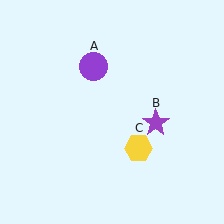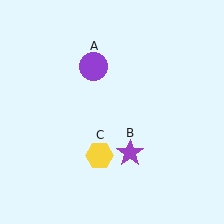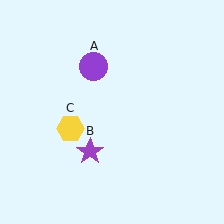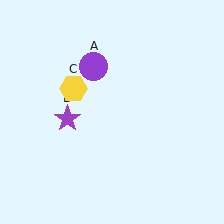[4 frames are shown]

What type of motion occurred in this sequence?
The purple star (object B), yellow hexagon (object C) rotated clockwise around the center of the scene.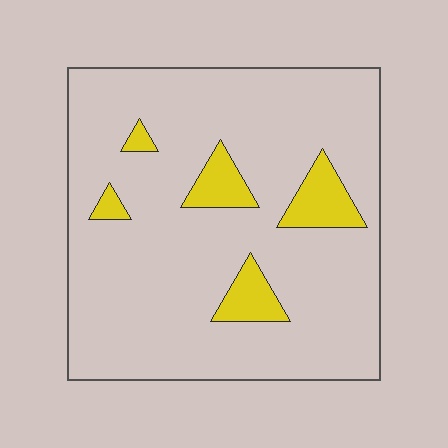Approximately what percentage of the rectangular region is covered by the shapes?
Approximately 10%.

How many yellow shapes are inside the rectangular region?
5.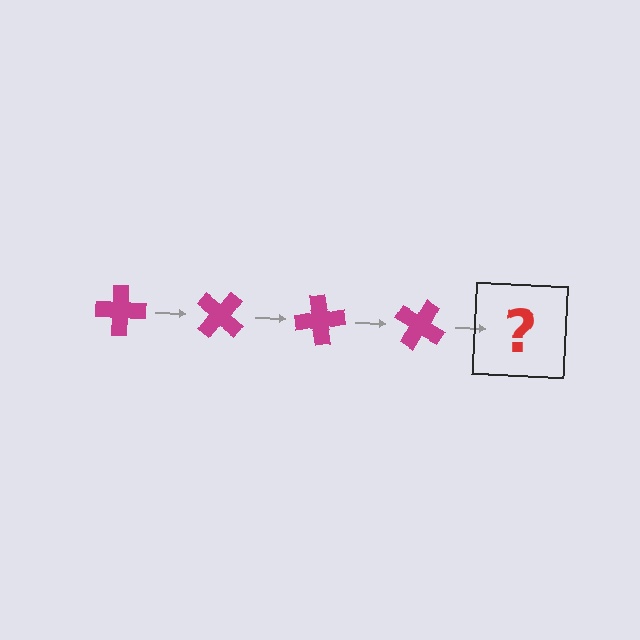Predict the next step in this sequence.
The next step is a magenta cross rotated 160 degrees.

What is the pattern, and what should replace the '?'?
The pattern is that the cross rotates 40 degrees each step. The '?' should be a magenta cross rotated 160 degrees.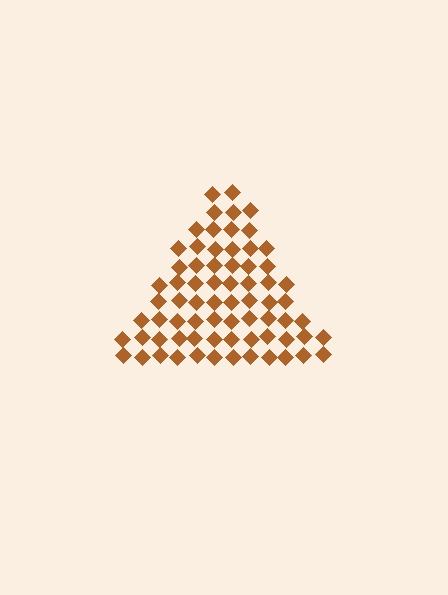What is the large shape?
The large shape is a triangle.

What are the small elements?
The small elements are diamonds.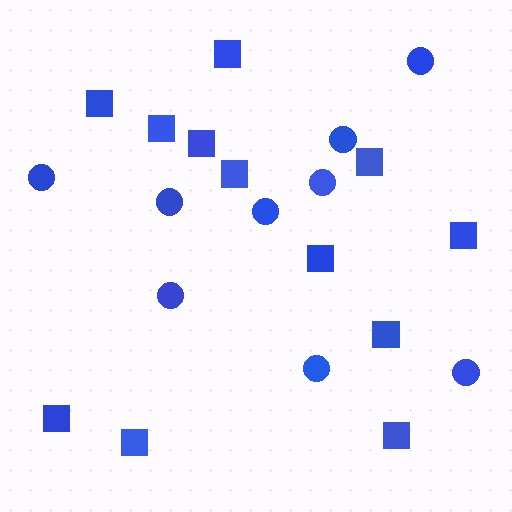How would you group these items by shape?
There are 2 groups: one group of circles (9) and one group of squares (12).